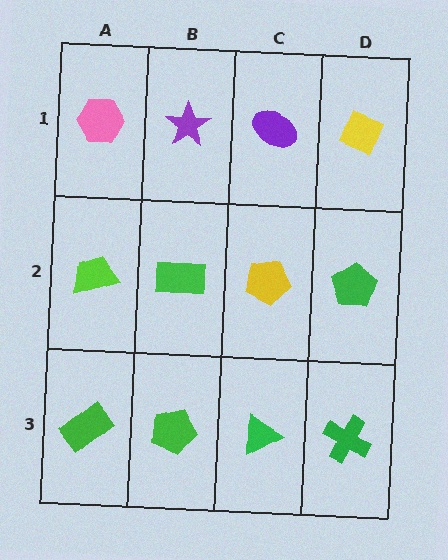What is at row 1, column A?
A pink hexagon.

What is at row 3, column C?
A green triangle.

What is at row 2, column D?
A green pentagon.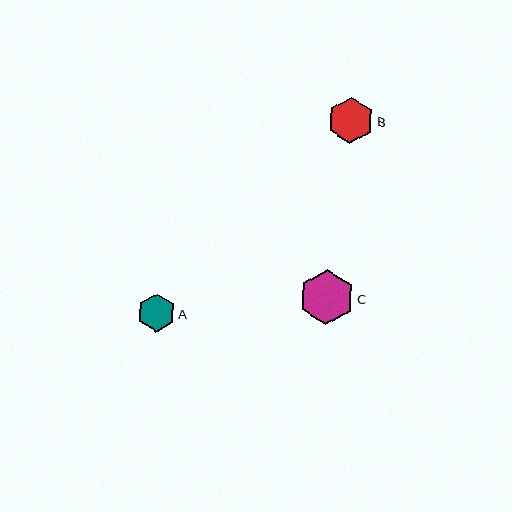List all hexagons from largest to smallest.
From largest to smallest: C, B, A.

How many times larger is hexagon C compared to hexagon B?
Hexagon C is approximately 1.2 times the size of hexagon B.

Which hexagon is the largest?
Hexagon C is the largest with a size of approximately 55 pixels.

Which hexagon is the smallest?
Hexagon A is the smallest with a size of approximately 38 pixels.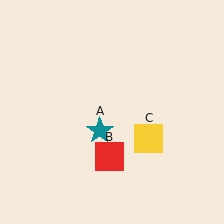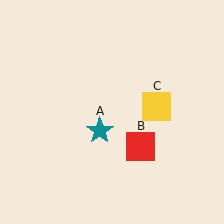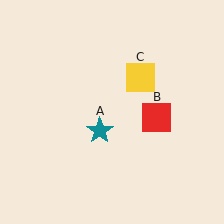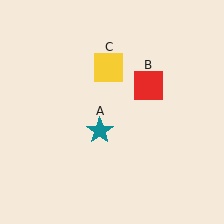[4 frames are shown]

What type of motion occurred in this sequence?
The red square (object B), yellow square (object C) rotated counterclockwise around the center of the scene.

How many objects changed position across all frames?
2 objects changed position: red square (object B), yellow square (object C).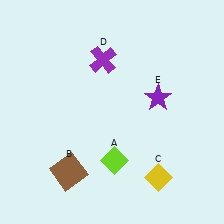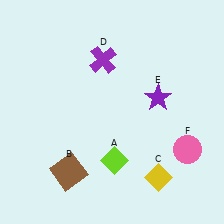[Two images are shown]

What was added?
A pink circle (F) was added in Image 2.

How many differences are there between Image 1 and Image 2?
There is 1 difference between the two images.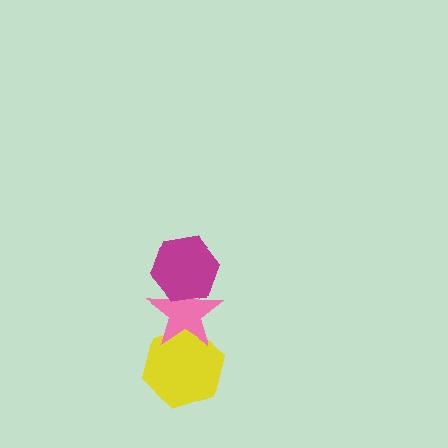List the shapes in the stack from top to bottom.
From top to bottom: the magenta hexagon, the pink star, the yellow hexagon.